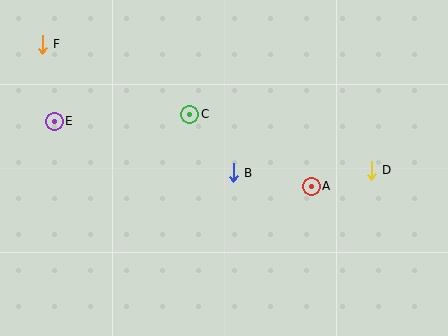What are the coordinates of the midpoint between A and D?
The midpoint between A and D is at (341, 178).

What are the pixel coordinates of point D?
Point D is at (371, 170).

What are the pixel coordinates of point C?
Point C is at (190, 114).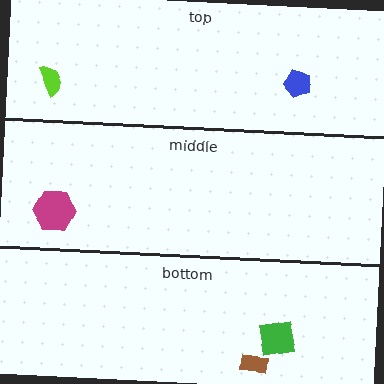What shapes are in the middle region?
The magenta hexagon.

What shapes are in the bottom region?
The brown rectangle, the green square.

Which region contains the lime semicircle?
The top region.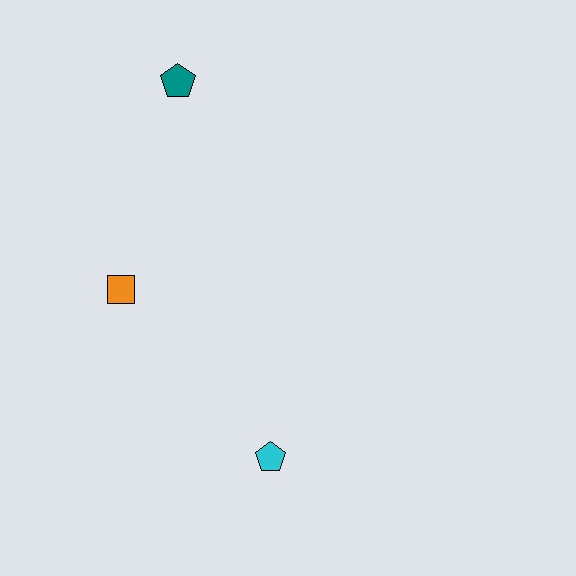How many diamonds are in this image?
There are no diamonds.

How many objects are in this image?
There are 3 objects.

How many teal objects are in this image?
There is 1 teal object.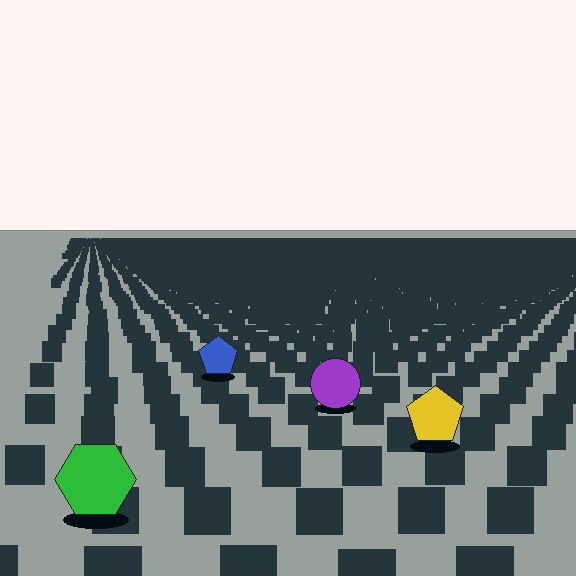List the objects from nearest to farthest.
From nearest to farthest: the green hexagon, the yellow pentagon, the purple circle, the blue pentagon.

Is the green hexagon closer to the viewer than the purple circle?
Yes. The green hexagon is closer — you can tell from the texture gradient: the ground texture is coarser near it.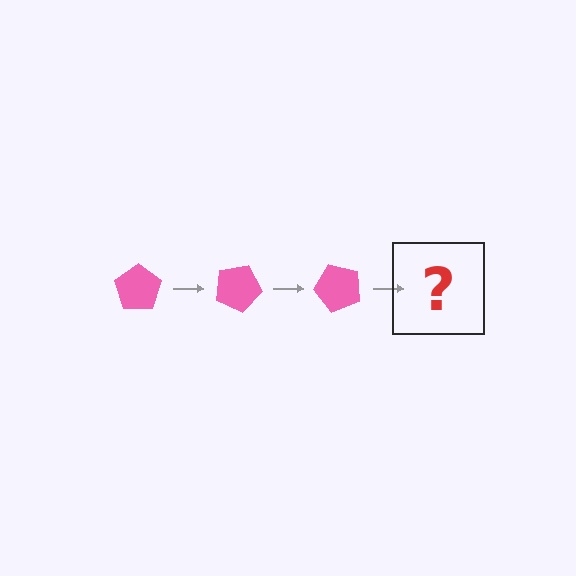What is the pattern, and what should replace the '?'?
The pattern is that the pentagon rotates 25 degrees each step. The '?' should be a pink pentagon rotated 75 degrees.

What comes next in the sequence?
The next element should be a pink pentagon rotated 75 degrees.